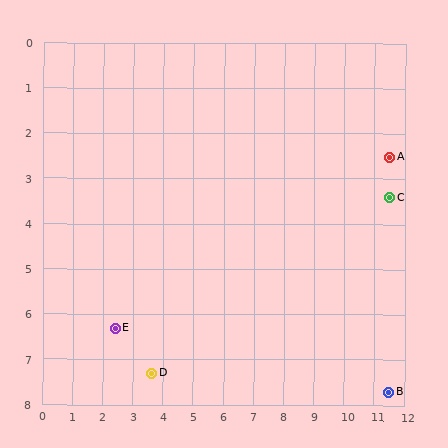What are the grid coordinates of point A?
Point A is at approximately (11.5, 2.5).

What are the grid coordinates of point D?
Point D is at approximately (3.6, 7.3).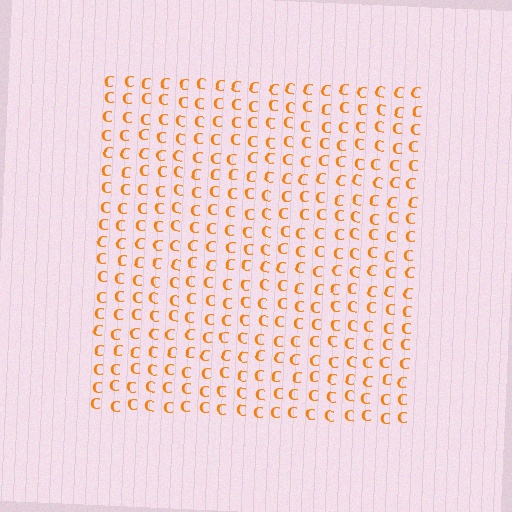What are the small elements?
The small elements are letter C's.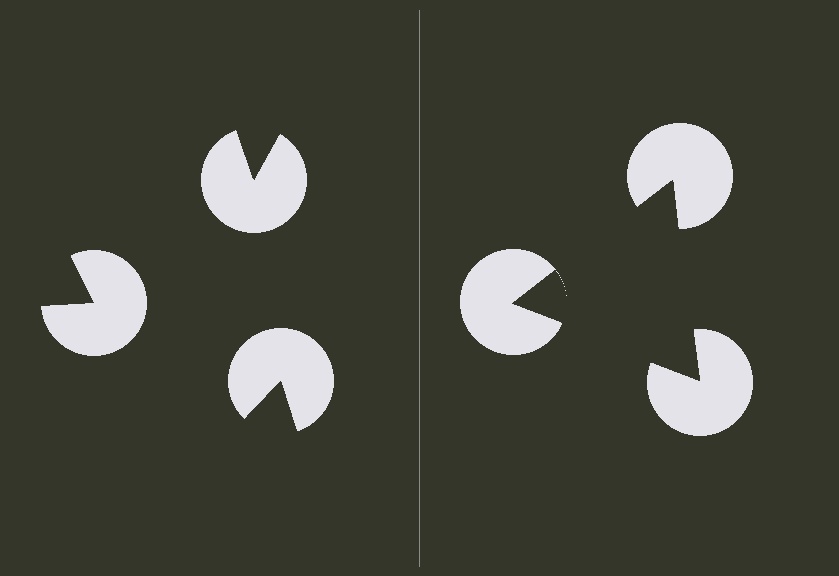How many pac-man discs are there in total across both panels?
6 — 3 on each side.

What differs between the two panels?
The pac-man discs are positioned identically on both sides; only the wedge orientations differ. On the right they align to a triangle; on the left they are misaligned.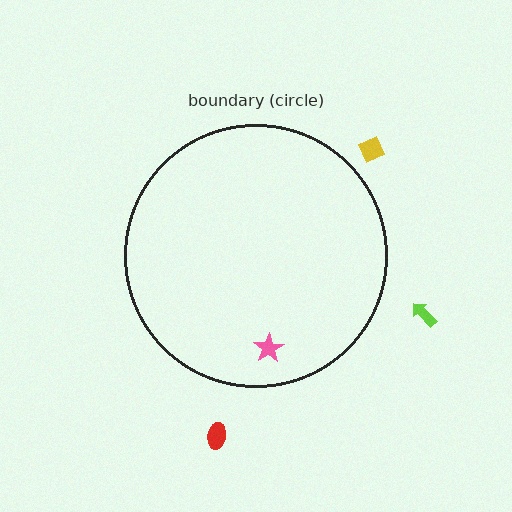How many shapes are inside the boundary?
1 inside, 3 outside.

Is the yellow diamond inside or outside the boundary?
Outside.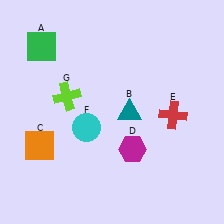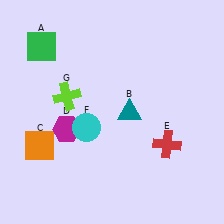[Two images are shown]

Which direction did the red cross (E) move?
The red cross (E) moved down.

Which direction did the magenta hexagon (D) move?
The magenta hexagon (D) moved left.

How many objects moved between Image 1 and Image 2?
2 objects moved between the two images.